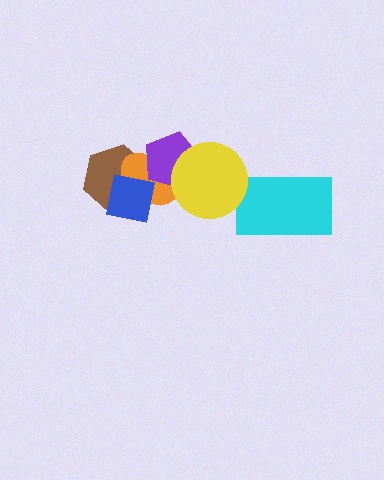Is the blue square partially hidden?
No, no other shape covers it.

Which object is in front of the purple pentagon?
The yellow circle is in front of the purple pentagon.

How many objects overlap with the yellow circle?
2 objects overlap with the yellow circle.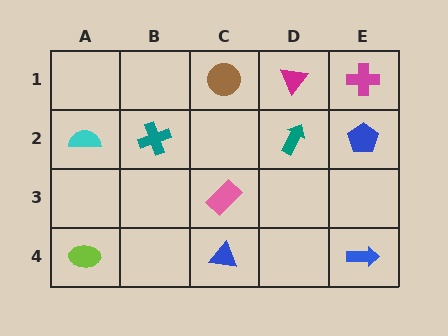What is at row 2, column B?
A teal cross.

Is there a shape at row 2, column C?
No, that cell is empty.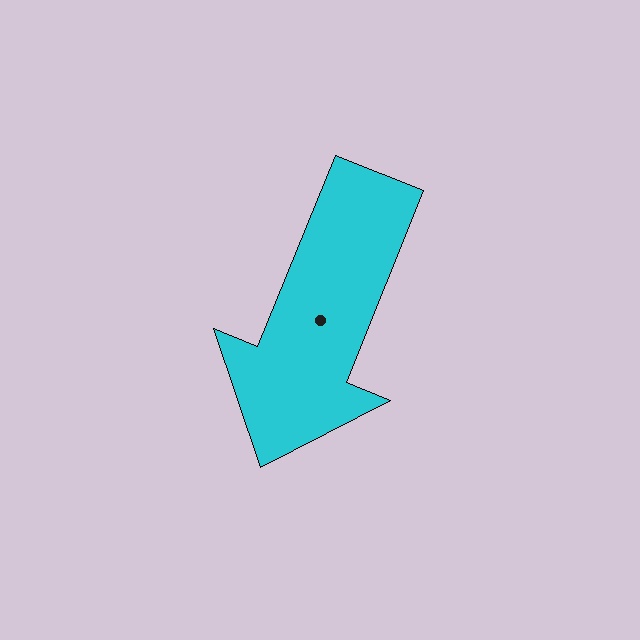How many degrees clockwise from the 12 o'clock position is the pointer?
Approximately 202 degrees.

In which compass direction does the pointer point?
South.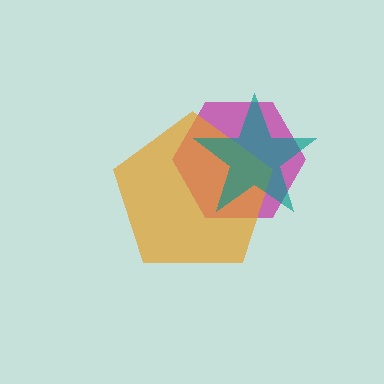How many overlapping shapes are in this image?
There are 3 overlapping shapes in the image.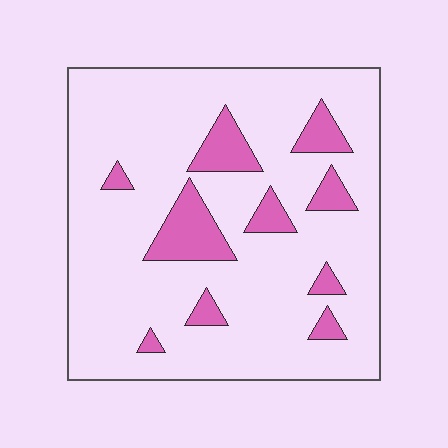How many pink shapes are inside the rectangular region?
10.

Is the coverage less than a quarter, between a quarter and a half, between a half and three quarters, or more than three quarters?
Less than a quarter.